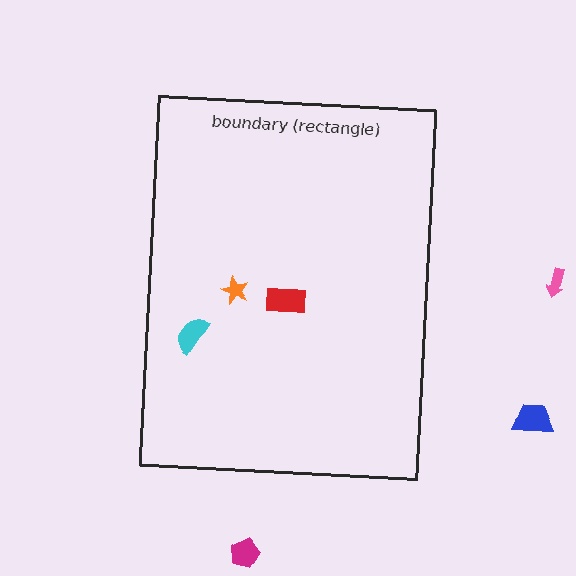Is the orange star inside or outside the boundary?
Inside.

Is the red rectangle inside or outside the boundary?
Inside.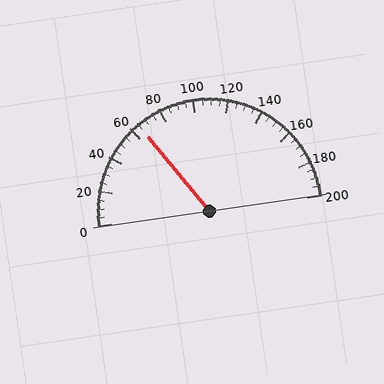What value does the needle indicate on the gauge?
The needle indicates approximately 65.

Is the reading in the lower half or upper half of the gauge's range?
The reading is in the lower half of the range (0 to 200).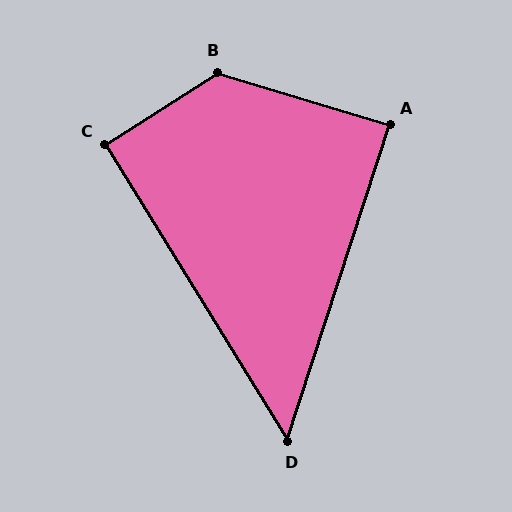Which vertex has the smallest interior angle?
D, at approximately 50 degrees.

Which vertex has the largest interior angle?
B, at approximately 130 degrees.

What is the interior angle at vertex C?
Approximately 91 degrees (approximately right).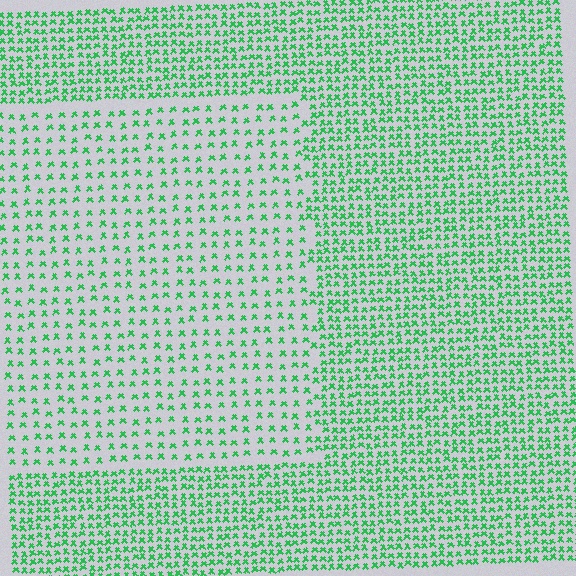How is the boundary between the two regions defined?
The boundary is defined by a change in element density (approximately 2.1x ratio). All elements are the same color, size, and shape.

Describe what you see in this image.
The image contains small green elements arranged at two different densities. A rectangle-shaped region is visible where the elements are less densely packed than the surrounding area.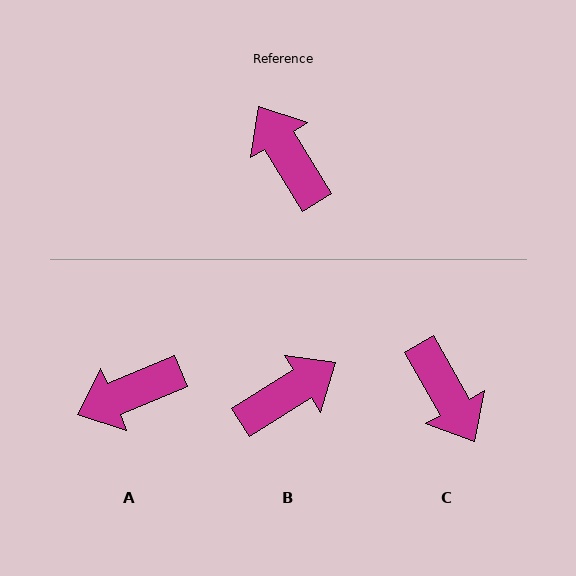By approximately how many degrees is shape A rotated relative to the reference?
Approximately 82 degrees counter-clockwise.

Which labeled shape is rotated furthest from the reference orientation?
C, about 178 degrees away.